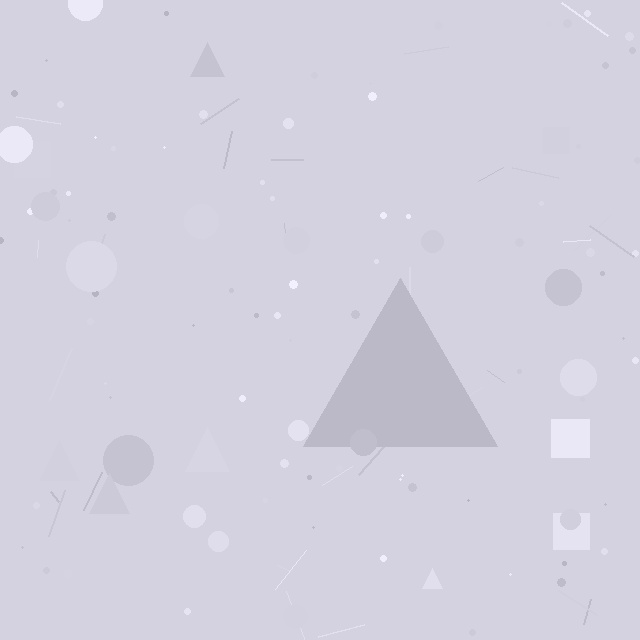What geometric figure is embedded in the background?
A triangle is embedded in the background.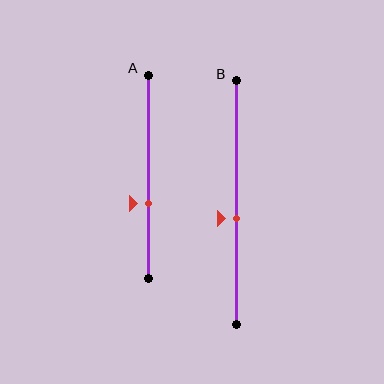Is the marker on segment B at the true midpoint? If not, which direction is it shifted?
No, the marker on segment B is shifted downward by about 6% of the segment length.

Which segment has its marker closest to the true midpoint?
Segment B has its marker closest to the true midpoint.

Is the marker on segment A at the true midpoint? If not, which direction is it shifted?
No, the marker on segment A is shifted downward by about 13% of the segment length.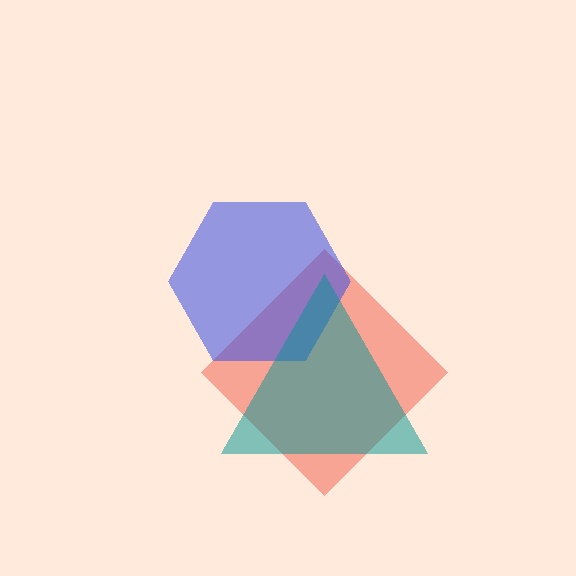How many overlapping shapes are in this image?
There are 3 overlapping shapes in the image.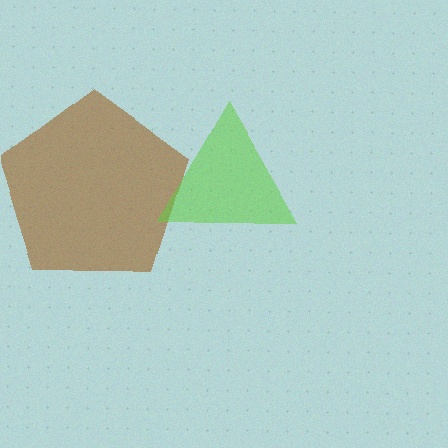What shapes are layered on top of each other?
The layered shapes are: a brown pentagon, a lime triangle.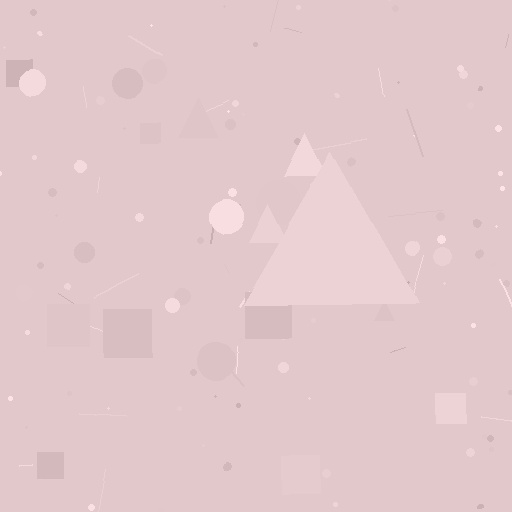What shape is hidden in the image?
A triangle is hidden in the image.